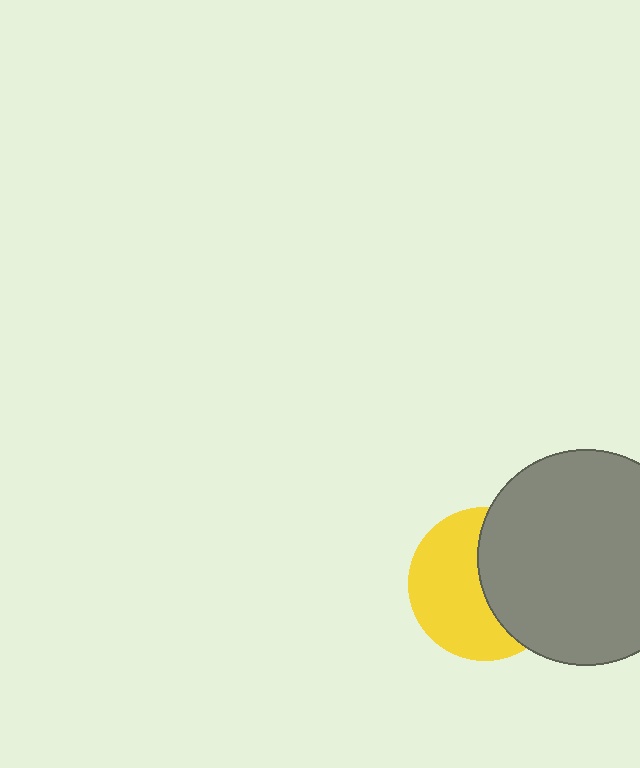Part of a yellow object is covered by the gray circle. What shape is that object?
It is a circle.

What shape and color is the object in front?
The object in front is a gray circle.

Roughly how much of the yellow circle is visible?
About half of it is visible (roughly 54%).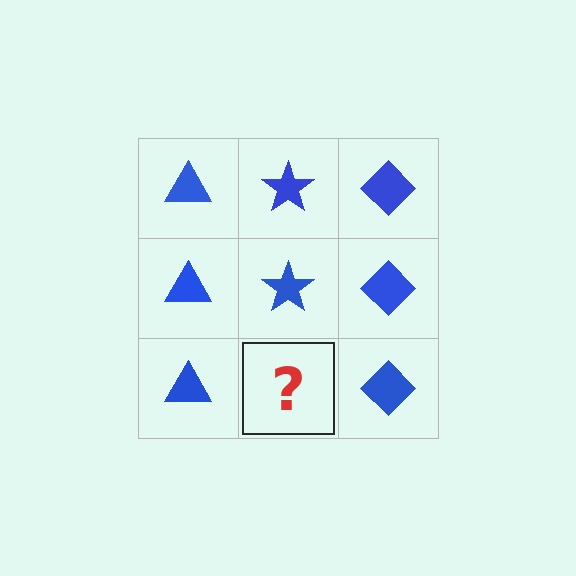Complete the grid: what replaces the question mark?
The question mark should be replaced with a blue star.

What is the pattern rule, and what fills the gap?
The rule is that each column has a consistent shape. The gap should be filled with a blue star.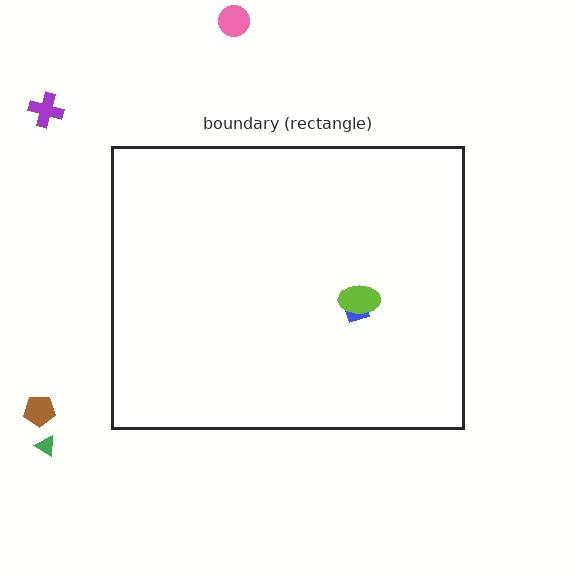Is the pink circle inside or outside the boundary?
Outside.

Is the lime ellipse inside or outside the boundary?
Inside.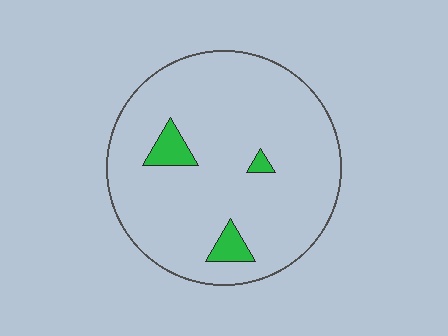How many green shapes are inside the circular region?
3.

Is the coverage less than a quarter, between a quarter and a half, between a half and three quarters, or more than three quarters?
Less than a quarter.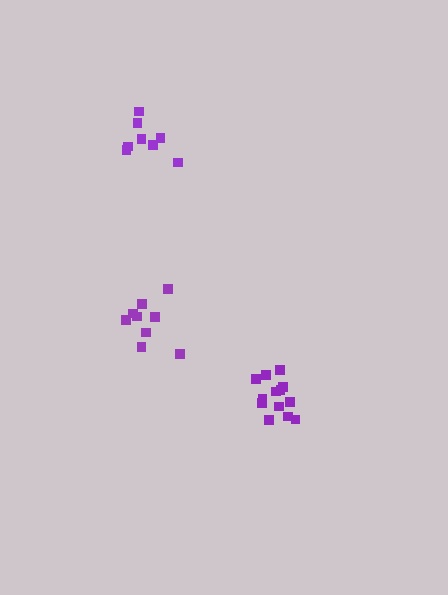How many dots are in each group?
Group 1: 8 dots, Group 2: 9 dots, Group 3: 14 dots (31 total).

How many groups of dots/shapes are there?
There are 3 groups.